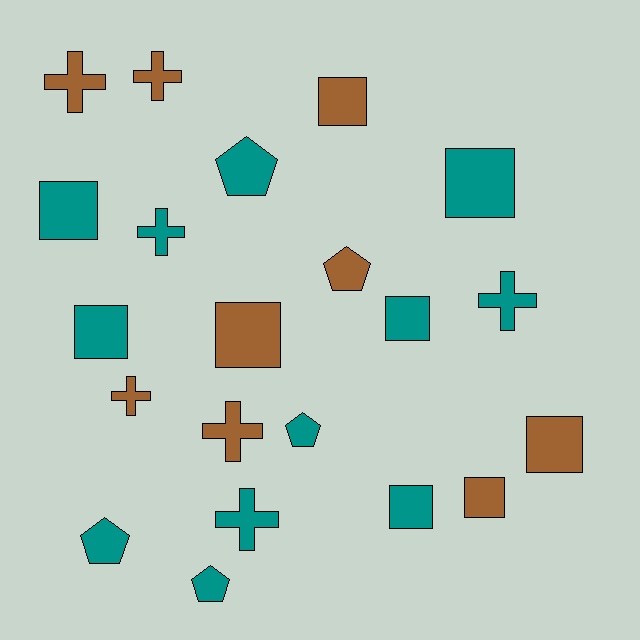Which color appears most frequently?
Teal, with 12 objects.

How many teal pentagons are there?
There are 4 teal pentagons.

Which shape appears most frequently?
Square, with 9 objects.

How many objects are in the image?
There are 21 objects.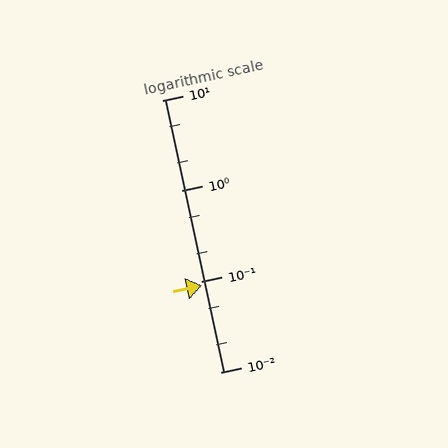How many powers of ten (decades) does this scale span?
The scale spans 3 decades, from 0.01 to 10.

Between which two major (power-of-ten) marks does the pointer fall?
The pointer is between 0.01 and 0.1.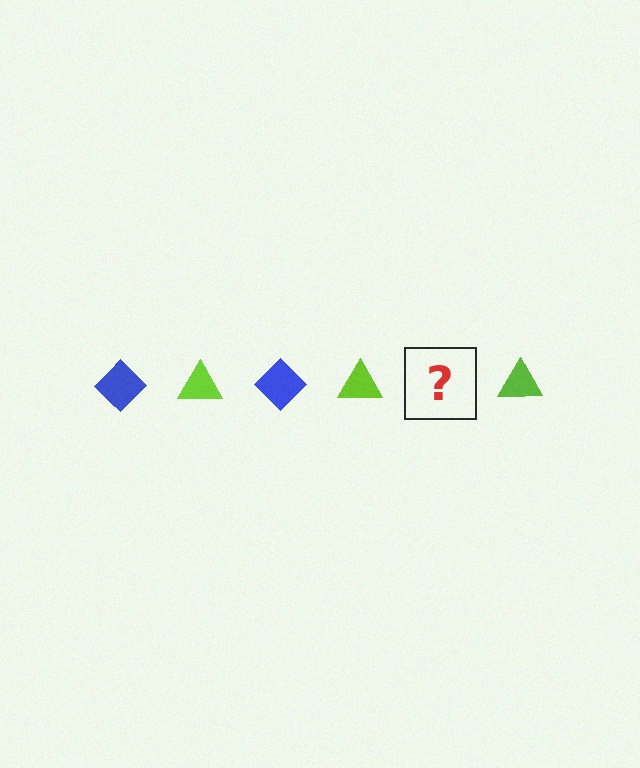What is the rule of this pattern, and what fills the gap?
The rule is that the pattern alternates between blue diamond and lime triangle. The gap should be filled with a blue diamond.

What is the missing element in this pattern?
The missing element is a blue diamond.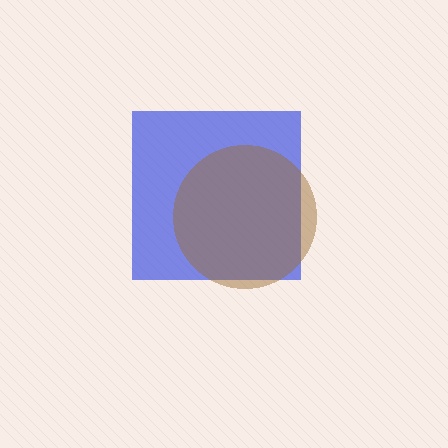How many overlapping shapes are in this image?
There are 2 overlapping shapes in the image.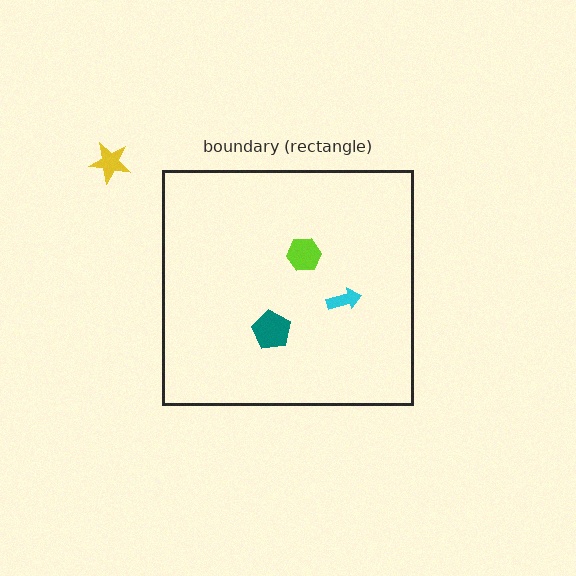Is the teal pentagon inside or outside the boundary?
Inside.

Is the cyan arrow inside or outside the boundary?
Inside.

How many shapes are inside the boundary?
3 inside, 1 outside.